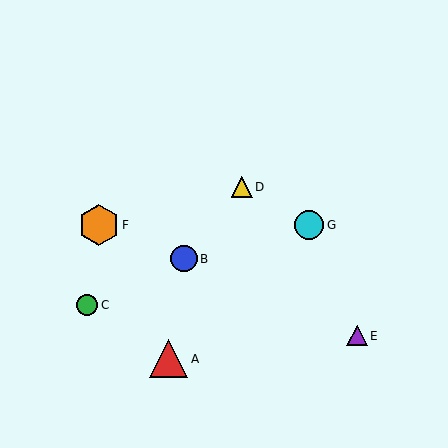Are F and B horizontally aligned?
No, F is at y≈225 and B is at y≈259.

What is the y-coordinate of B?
Object B is at y≈259.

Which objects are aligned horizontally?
Objects F, G are aligned horizontally.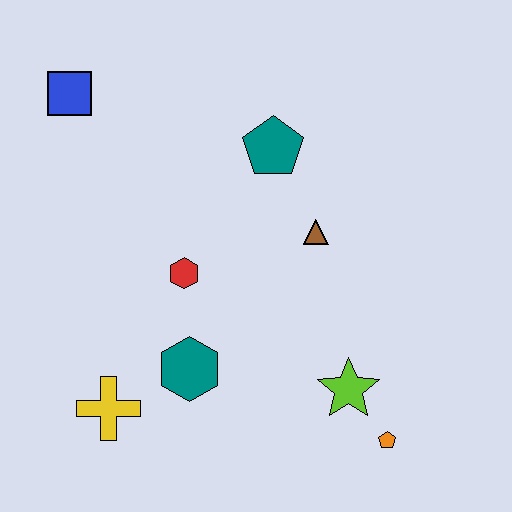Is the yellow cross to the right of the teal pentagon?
No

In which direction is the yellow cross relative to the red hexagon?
The yellow cross is below the red hexagon.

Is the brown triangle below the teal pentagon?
Yes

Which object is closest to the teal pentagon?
The brown triangle is closest to the teal pentagon.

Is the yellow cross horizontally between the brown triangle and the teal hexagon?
No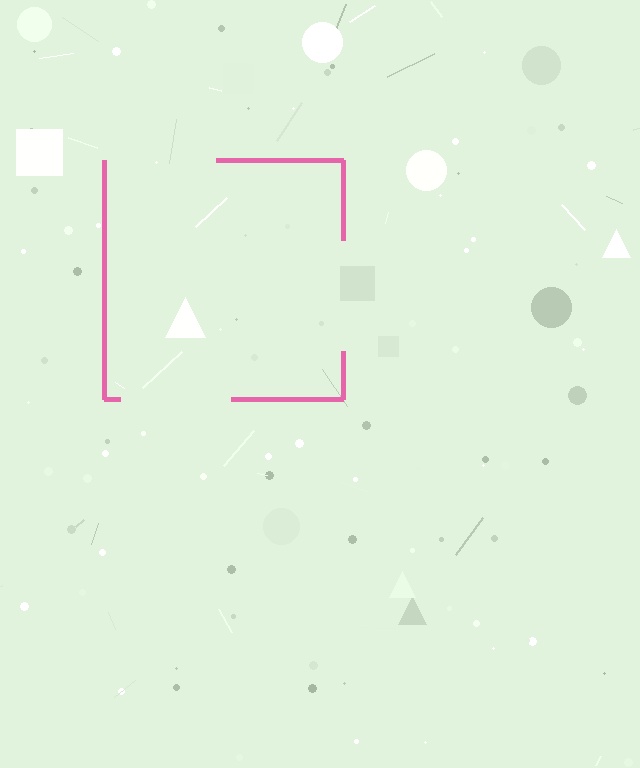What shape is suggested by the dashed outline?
The dashed outline suggests a square.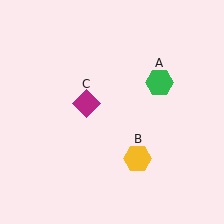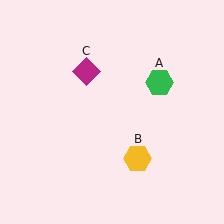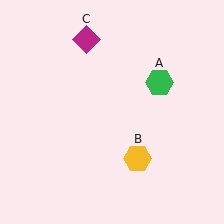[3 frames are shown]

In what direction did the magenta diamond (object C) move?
The magenta diamond (object C) moved up.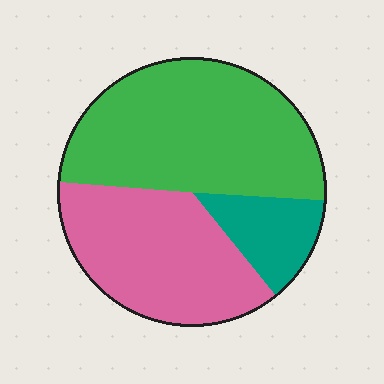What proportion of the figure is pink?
Pink covers roughly 35% of the figure.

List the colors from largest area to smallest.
From largest to smallest: green, pink, teal.